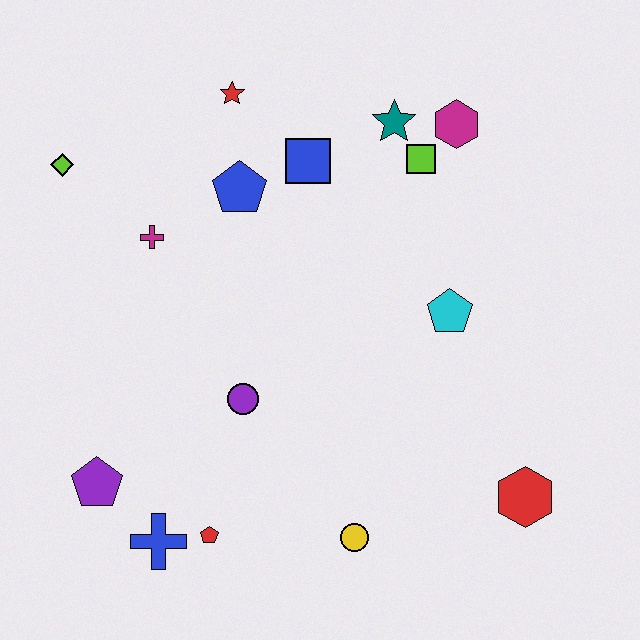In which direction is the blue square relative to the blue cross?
The blue square is above the blue cross.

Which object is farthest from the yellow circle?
The lime diamond is farthest from the yellow circle.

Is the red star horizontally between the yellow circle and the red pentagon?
Yes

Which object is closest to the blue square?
The blue pentagon is closest to the blue square.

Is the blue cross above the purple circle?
No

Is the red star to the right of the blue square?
No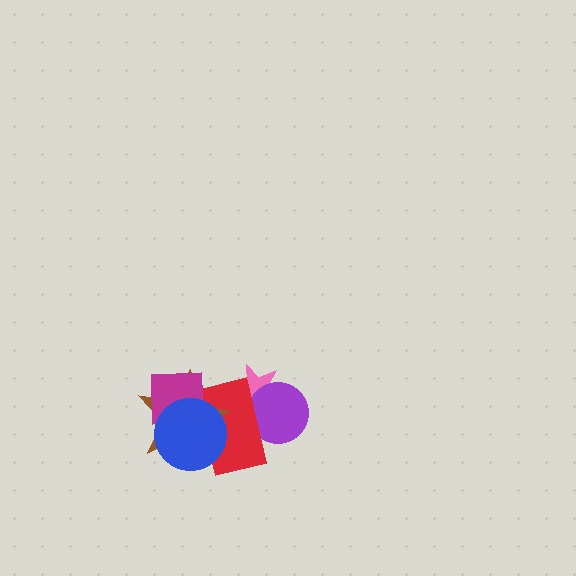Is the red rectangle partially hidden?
Yes, it is partially covered by another shape.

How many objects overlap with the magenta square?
3 objects overlap with the magenta square.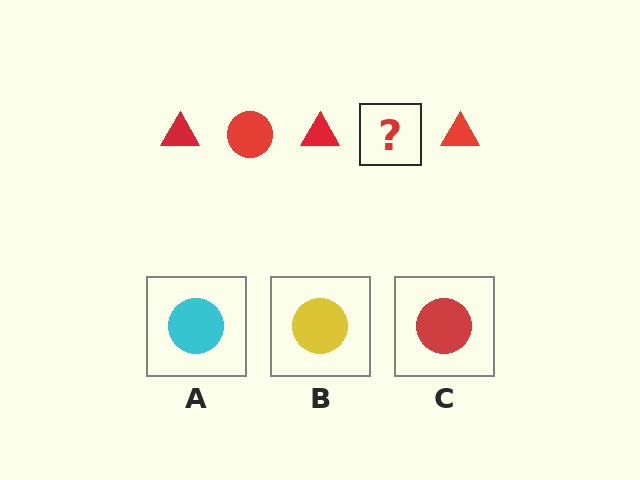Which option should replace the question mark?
Option C.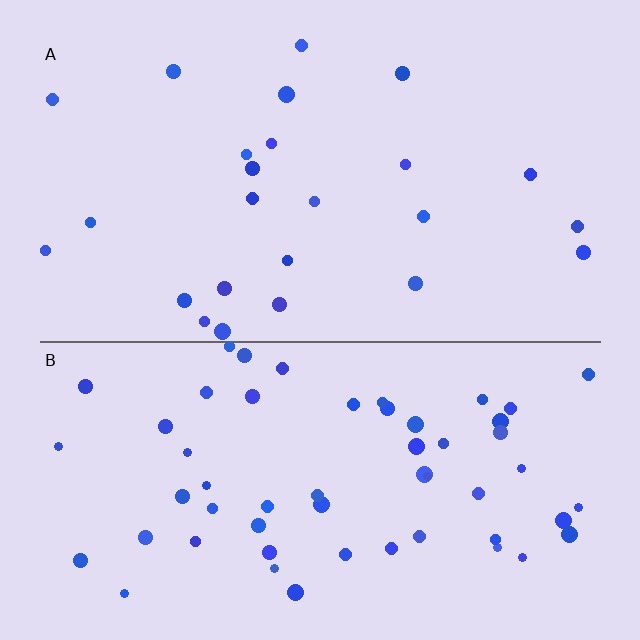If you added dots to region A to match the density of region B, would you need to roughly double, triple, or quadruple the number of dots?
Approximately double.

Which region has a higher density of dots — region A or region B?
B (the bottom).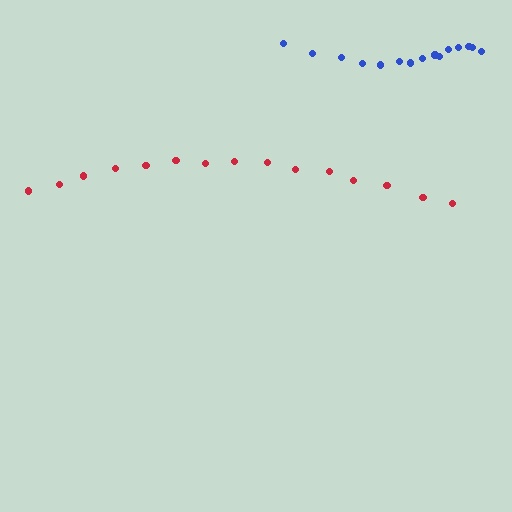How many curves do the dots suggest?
There are 2 distinct paths.